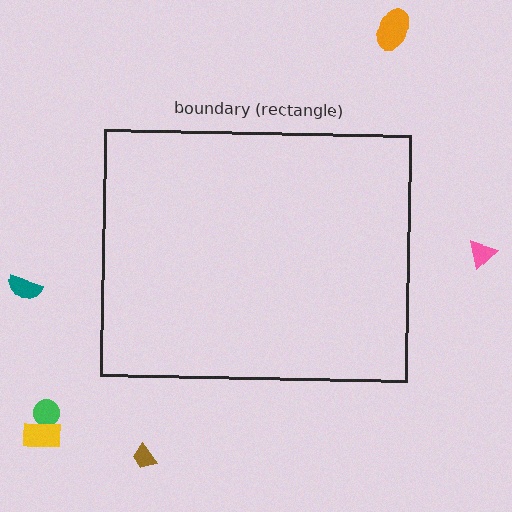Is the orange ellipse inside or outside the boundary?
Outside.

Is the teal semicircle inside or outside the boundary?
Outside.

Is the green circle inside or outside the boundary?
Outside.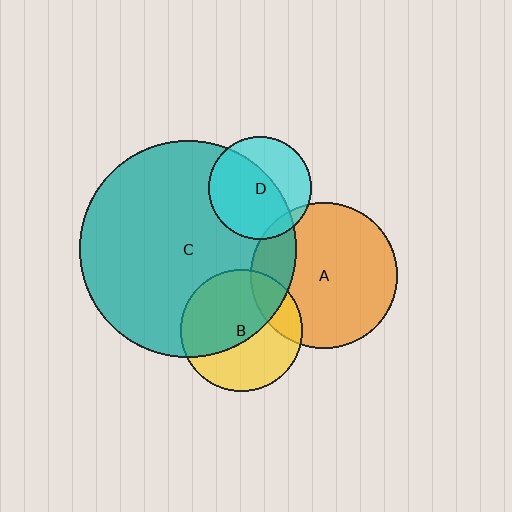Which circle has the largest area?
Circle C (teal).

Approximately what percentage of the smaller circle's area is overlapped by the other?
Approximately 20%.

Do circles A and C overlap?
Yes.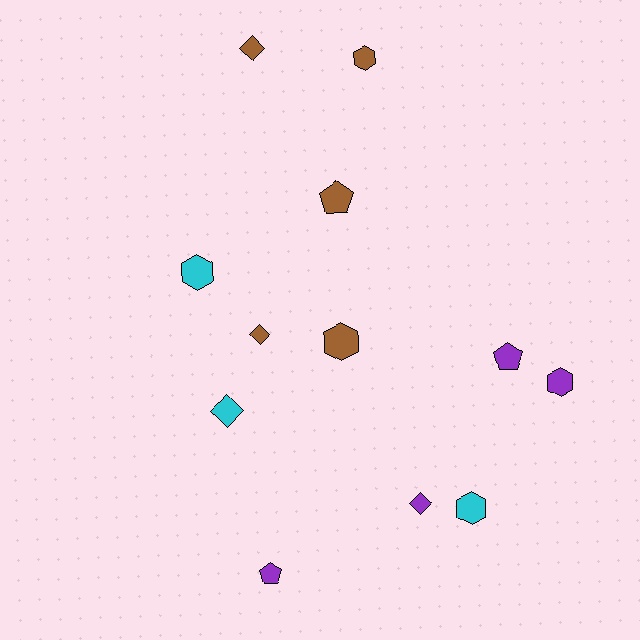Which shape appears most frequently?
Hexagon, with 5 objects.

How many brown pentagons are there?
There is 1 brown pentagon.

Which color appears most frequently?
Brown, with 5 objects.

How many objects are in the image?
There are 12 objects.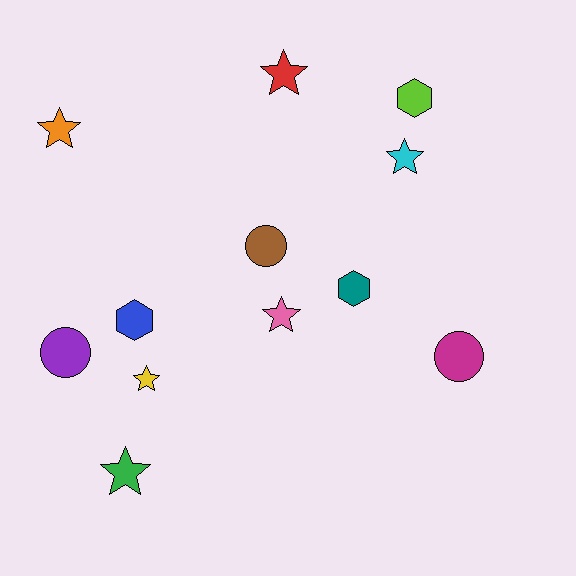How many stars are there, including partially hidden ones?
There are 6 stars.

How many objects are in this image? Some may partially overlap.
There are 12 objects.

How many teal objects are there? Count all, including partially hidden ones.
There is 1 teal object.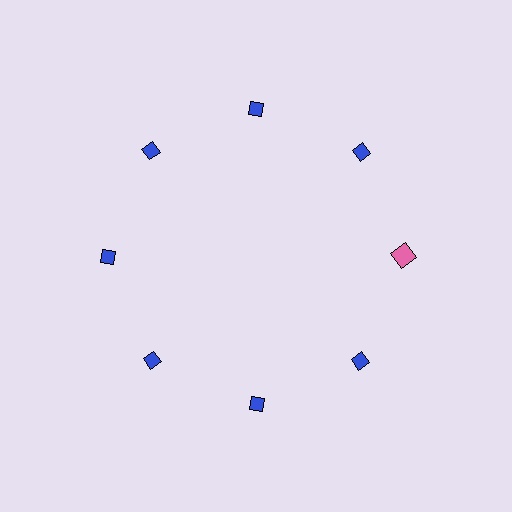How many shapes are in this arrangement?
There are 8 shapes arranged in a ring pattern.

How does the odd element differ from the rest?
It differs in both color (pink instead of blue) and shape (square instead of diamond).